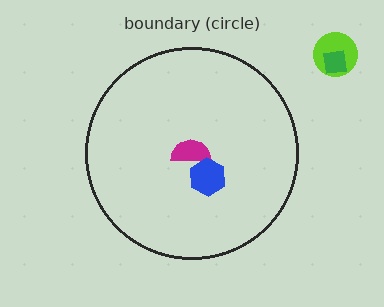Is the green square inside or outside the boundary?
Outside.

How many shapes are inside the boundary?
2 inside, 2 outside.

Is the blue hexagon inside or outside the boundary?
Inside.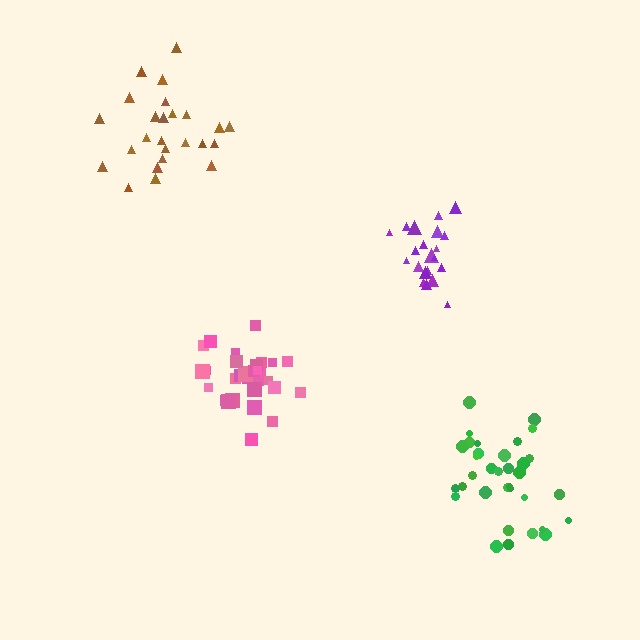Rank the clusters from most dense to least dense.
pink, purple, brown, green.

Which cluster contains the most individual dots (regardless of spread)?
Green (35).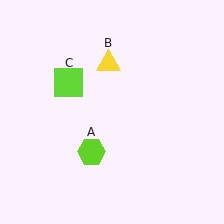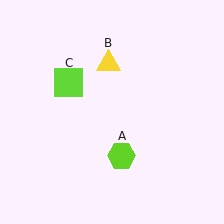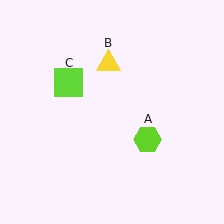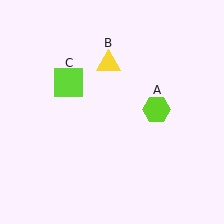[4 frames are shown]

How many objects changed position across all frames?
1 object changed position: lime hexagon (object A).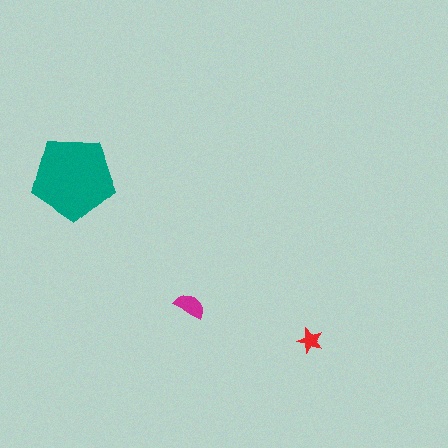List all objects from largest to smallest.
The teal pentagon, the magenta semicircle, the red star.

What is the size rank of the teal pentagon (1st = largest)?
1st.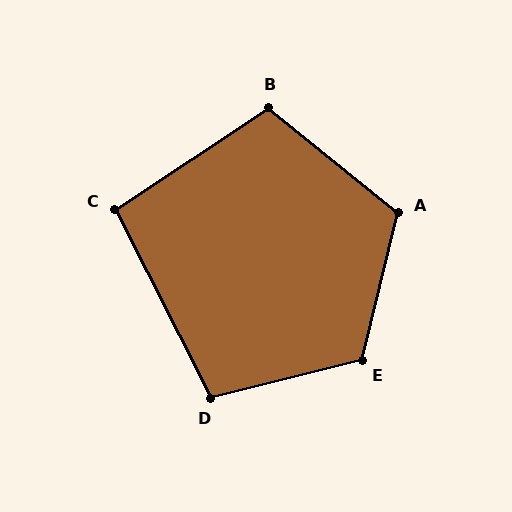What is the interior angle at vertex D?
Approximately 103 degrees (obtuse).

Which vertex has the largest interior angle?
E, at approximately 118 degrees.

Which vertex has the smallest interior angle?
C, at approximately 97 degrees.